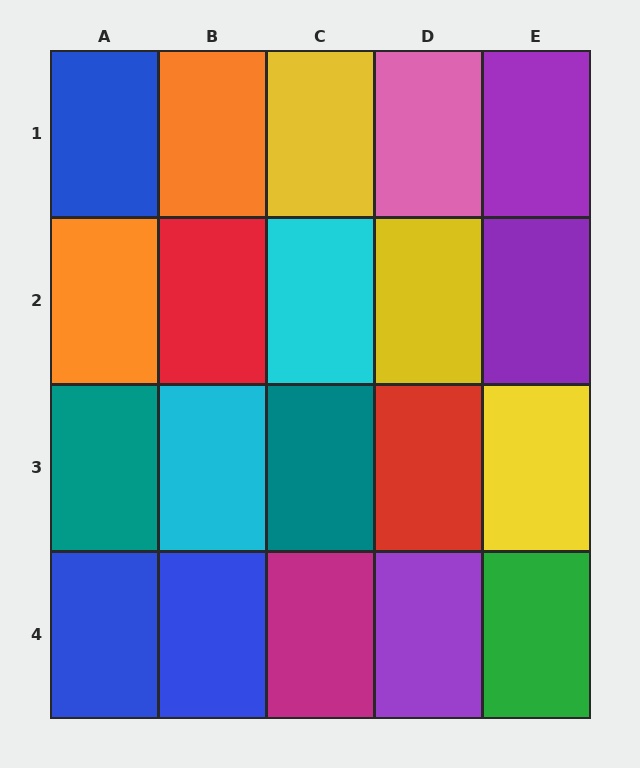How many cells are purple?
3 cells are purple.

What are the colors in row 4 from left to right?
Blue, blue, magenta, purple, green.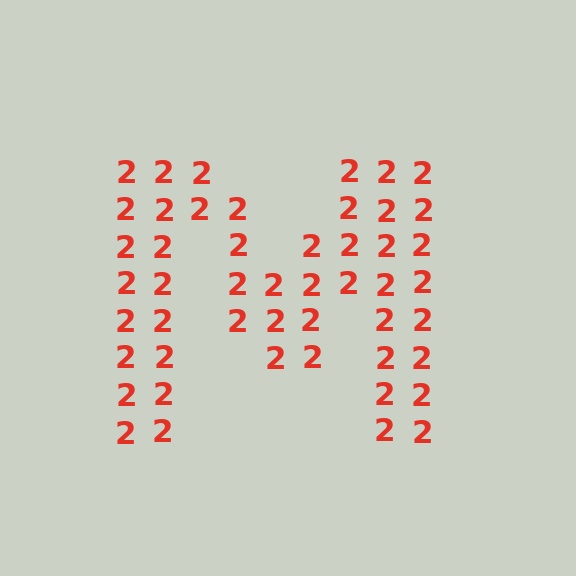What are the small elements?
The small elements are digit 2's.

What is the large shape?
The large shape is the letter M.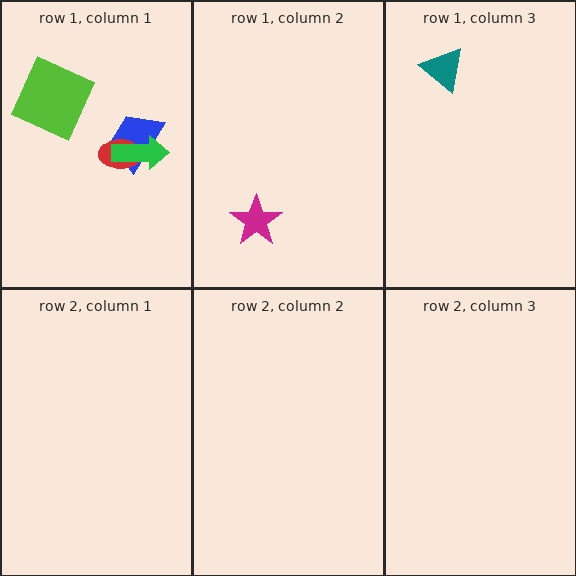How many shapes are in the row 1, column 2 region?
1.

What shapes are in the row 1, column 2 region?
The magenta star.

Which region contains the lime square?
The row 1, column 1 region.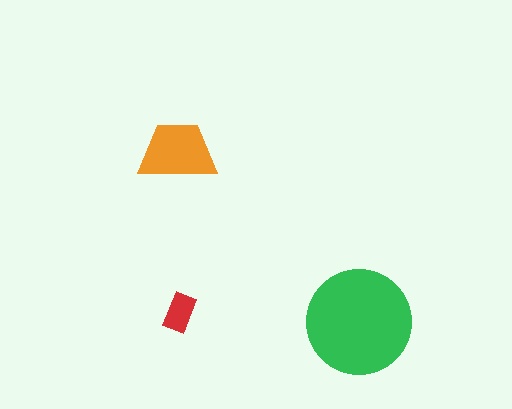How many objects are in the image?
There are 3 objects in the image.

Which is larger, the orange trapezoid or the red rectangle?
The orange trapezoid.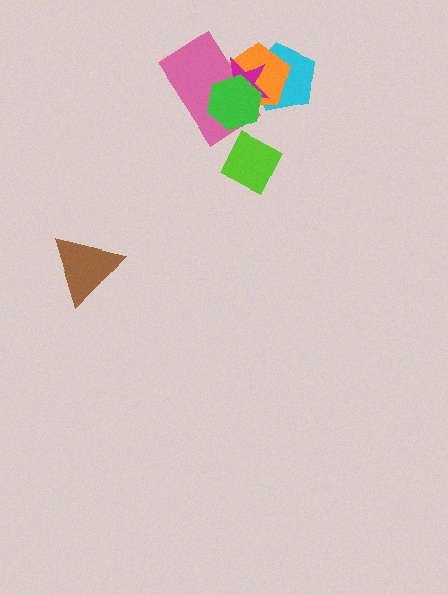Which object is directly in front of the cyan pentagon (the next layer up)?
The orange pentagon is directly in front of the cyan pentagon.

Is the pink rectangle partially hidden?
Yes, it is partially covered by another shape.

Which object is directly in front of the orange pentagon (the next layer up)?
The pink rectangle is directly in front of the orange pentagon.